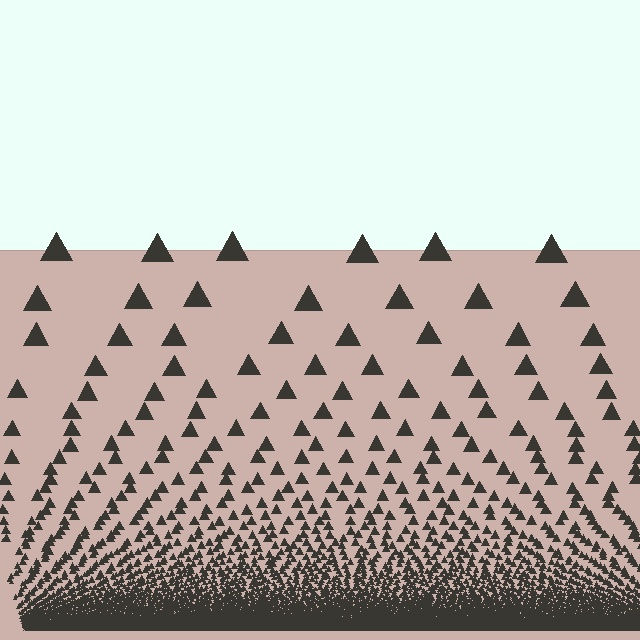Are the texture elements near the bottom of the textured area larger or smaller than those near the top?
Smaller. The gradient is inverted — elements near the bottom are smaller and denser.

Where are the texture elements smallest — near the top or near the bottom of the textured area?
Near the bottom.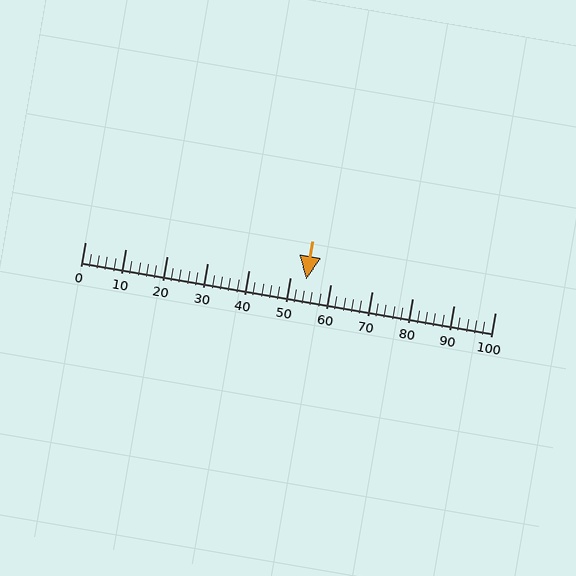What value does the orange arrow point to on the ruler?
The orange arrow points to approximately 54.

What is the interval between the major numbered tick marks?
The major tick marks are spaced 10 units apart.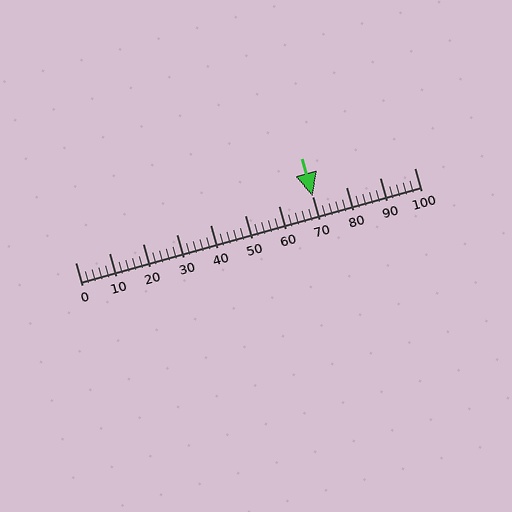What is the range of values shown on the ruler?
The ruler shows values from 0 to 100.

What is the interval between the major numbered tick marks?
The major tick marks are spaced 10 units apart.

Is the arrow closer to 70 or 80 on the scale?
The arrow is closer to 70.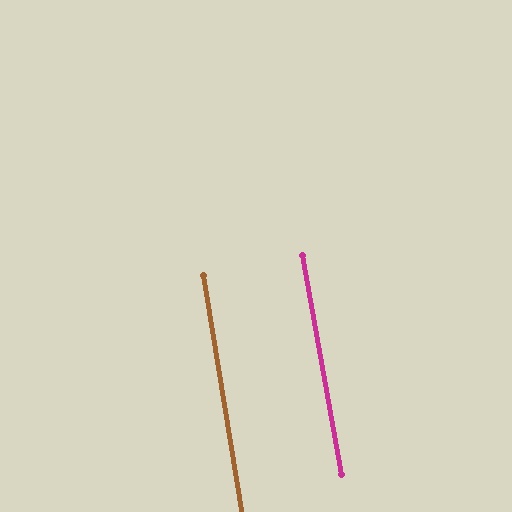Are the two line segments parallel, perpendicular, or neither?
Parallel — their directions differ by only 0.9°.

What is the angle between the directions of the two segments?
Approximately 1 degree.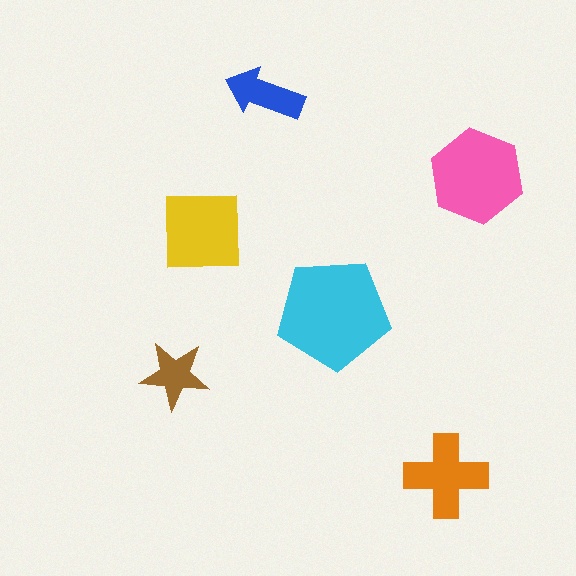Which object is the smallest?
The brown star.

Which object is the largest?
The cyan pentagon.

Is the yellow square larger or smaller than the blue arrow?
Larger.